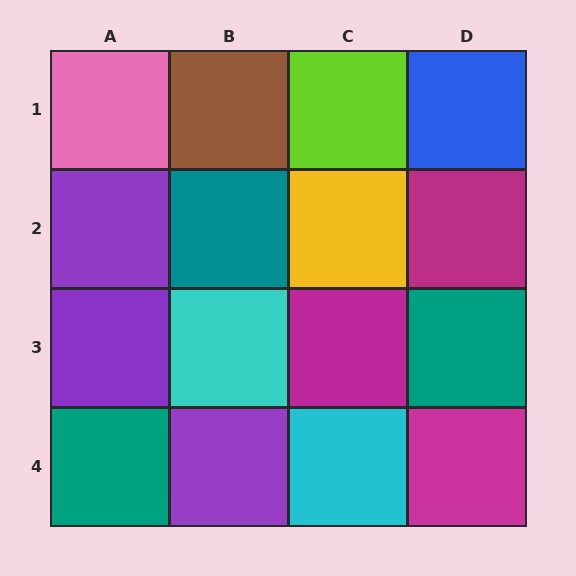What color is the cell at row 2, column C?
Yellow.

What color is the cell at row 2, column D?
Magenta.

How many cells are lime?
1 cell is lime.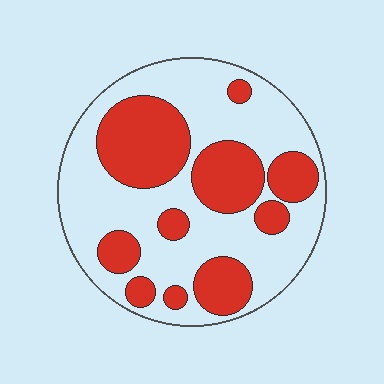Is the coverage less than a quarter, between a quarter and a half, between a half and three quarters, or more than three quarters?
Between a quarter and a half.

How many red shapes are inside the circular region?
10.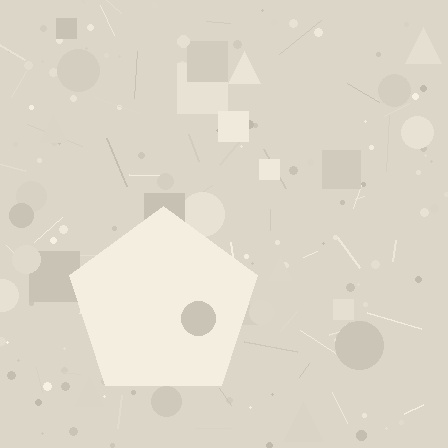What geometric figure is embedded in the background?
A pentagon is embedded in the background.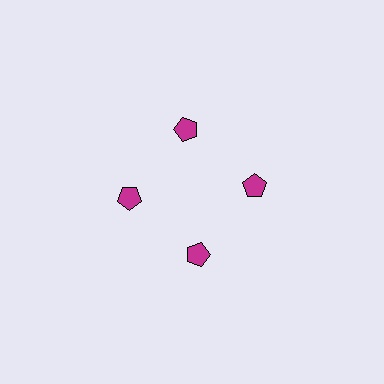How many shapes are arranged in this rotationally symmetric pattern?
There are 4 shapes, arranged in 4 groups of 1.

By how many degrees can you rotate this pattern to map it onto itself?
The pattern maps onto itself every 90 degrees of rotation.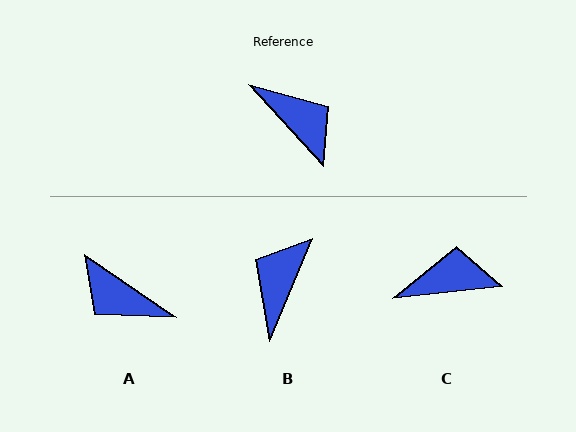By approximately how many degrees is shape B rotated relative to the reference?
Approximately 115 degrees counter-clockwise.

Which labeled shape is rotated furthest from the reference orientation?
A, about 166 degrees away.